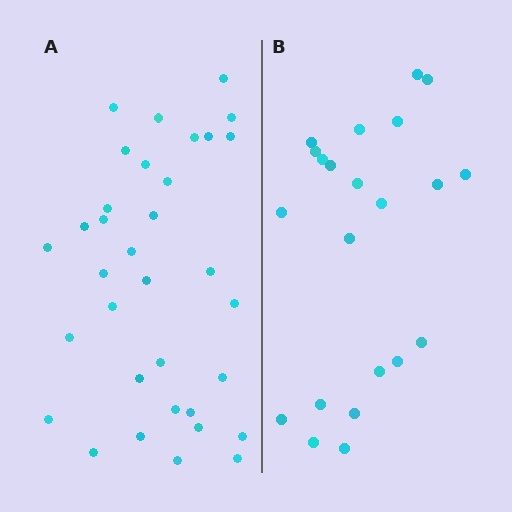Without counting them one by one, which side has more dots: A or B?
Region A (the left region) has more dots.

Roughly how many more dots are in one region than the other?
Region A has roughly 12 or so more dots than region B.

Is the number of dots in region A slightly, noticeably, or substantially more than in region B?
Region A has substantially more. The ratio is roughly 1.5 to 1.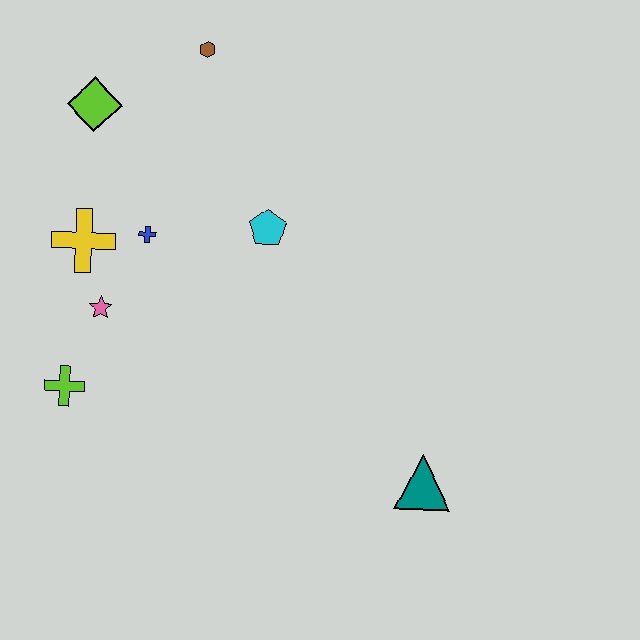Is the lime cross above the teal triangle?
Yes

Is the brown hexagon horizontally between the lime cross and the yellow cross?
No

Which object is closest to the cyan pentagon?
The blue cross is closest to the cyan pentagon.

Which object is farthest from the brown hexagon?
The teal triangle is farthest from the brown hexagon.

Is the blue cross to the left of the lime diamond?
No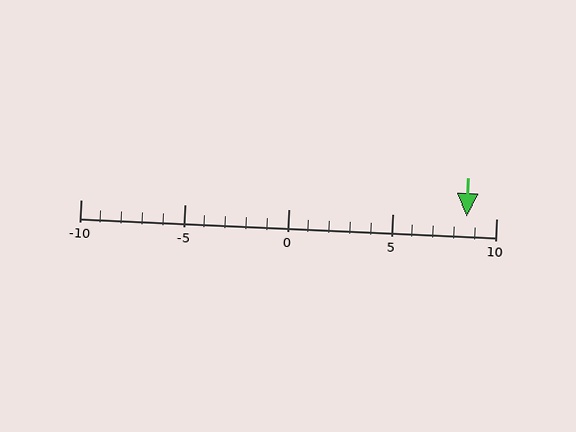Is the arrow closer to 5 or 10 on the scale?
The arrow is closer to 10.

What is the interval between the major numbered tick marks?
The major tick marks are spaced 5 units apart.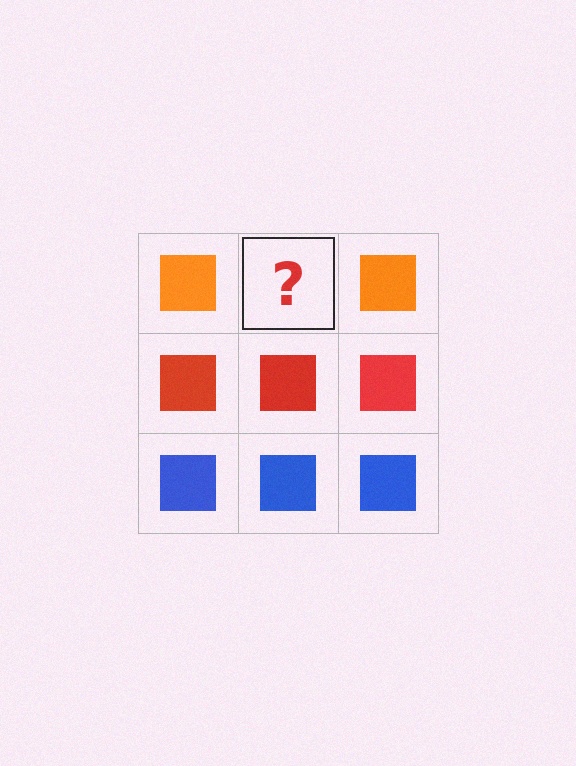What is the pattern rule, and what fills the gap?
The rule is that each row has a consistent color. The gap should be filled with an orange square.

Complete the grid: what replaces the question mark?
The question mark should be replaced with an orange square.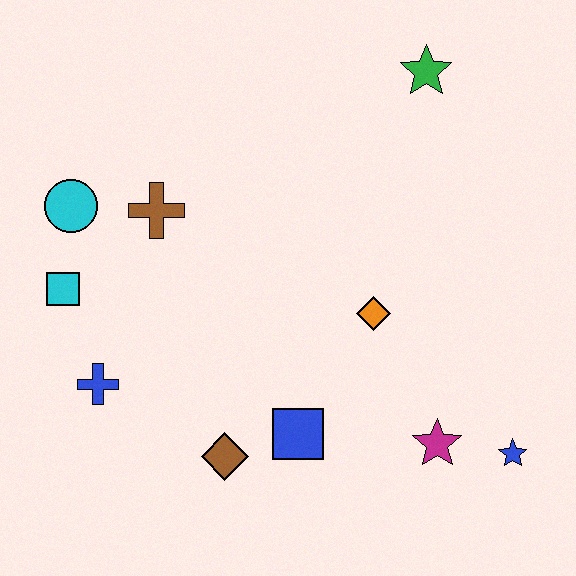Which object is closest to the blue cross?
The cyan square is closest to the blue cross.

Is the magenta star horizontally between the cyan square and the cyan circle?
No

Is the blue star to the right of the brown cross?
Yes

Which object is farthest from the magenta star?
The cyan circle is farthest from the magenta star.